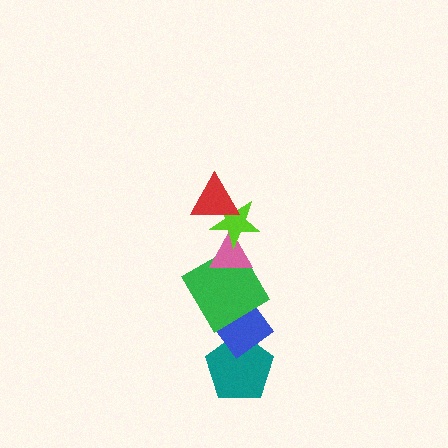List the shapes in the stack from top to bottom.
From top to bottom: the red triangle, the lime star, the pink triangle, the green diamond, the blue diamond, the teal pentagon.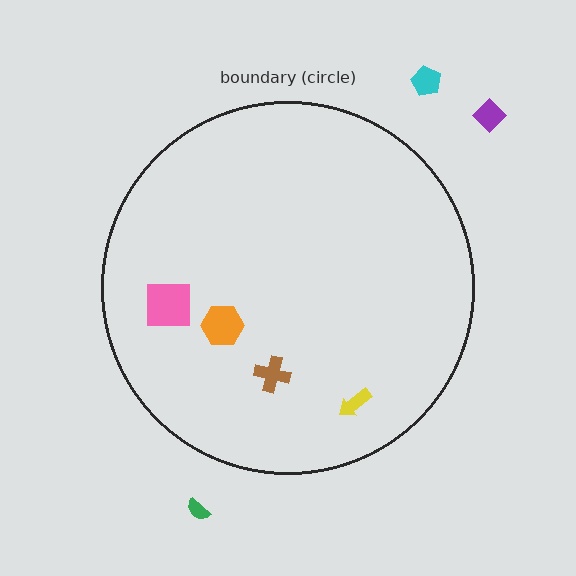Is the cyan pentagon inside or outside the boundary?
Outside.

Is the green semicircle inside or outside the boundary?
Outside.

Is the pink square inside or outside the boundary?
Inside.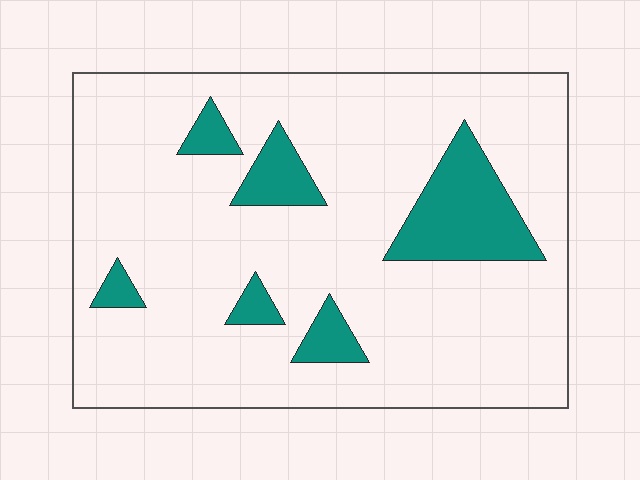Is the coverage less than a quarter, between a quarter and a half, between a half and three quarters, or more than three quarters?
Less than a quarter.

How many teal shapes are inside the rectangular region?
6.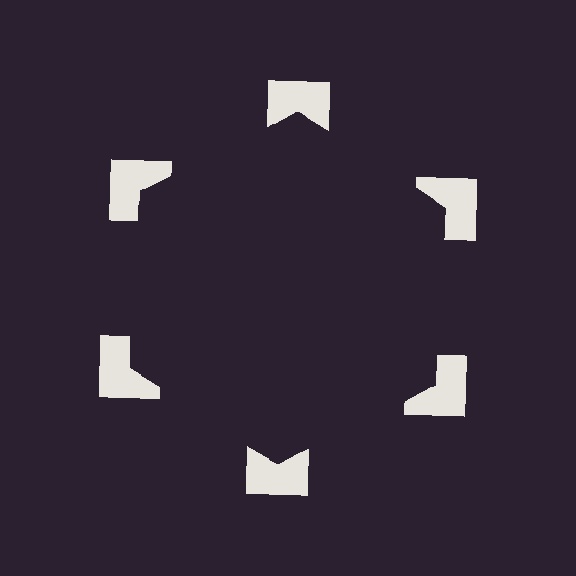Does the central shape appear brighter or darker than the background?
It typically appears slightly darker than the background, even though no actual brightness change is drawn.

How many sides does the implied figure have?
6 sides.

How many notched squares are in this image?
There are 6 — one at each vertex of the illusory hexagon.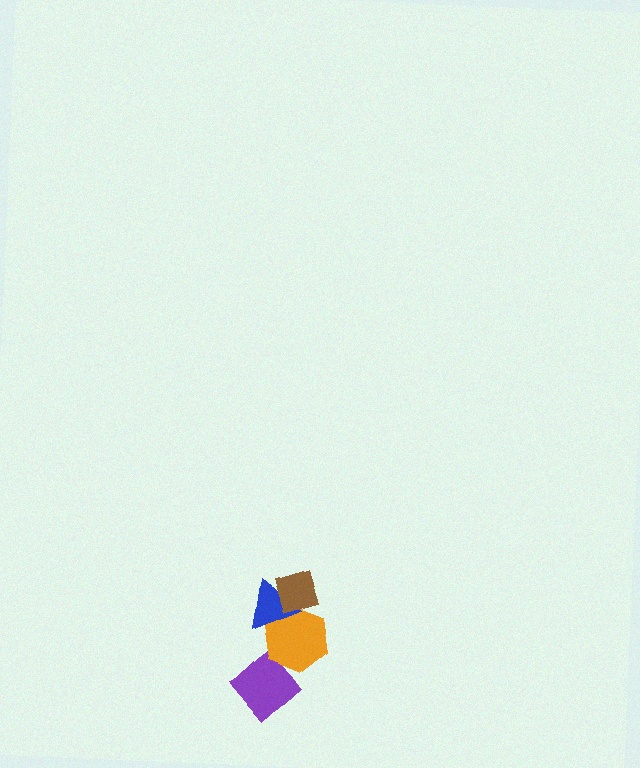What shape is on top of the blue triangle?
The brown diamond is on top of the blue triangle.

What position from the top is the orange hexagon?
The orange hexagon is 3rd from the top.